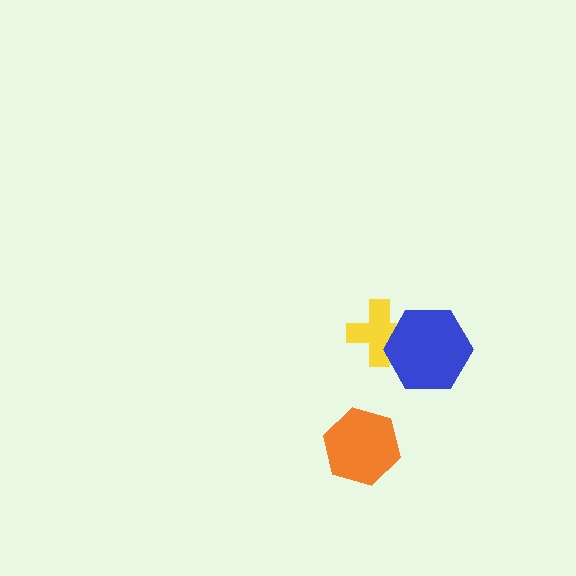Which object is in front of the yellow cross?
The blue hexagon is in front of the yellow cross.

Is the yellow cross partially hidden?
Yes, it is partially covered by another shape.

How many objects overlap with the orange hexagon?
0 objects overlap with the orange hexagon.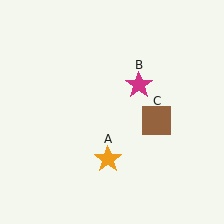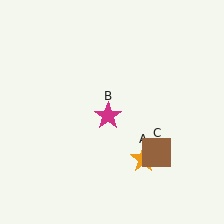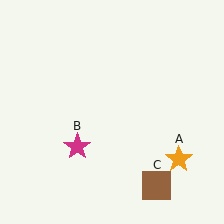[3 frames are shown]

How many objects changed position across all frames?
3 objects changed position: orange star (object A), magenta star (object B), brown square (object C).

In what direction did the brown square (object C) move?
The brown square (object C) moved down.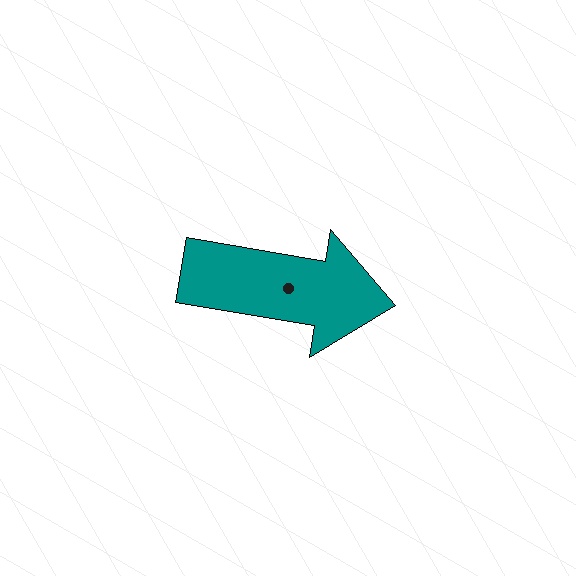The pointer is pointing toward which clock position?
Roughly 3 o'clock.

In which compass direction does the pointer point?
East.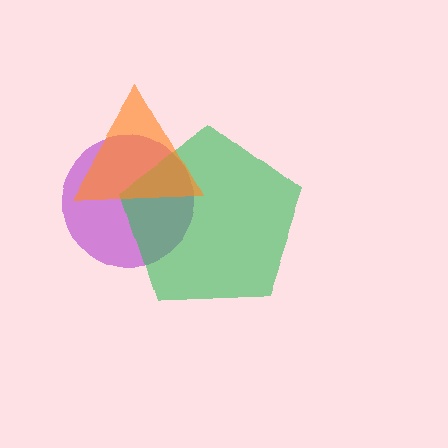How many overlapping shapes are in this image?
There are 3 overlapping shapes in the image.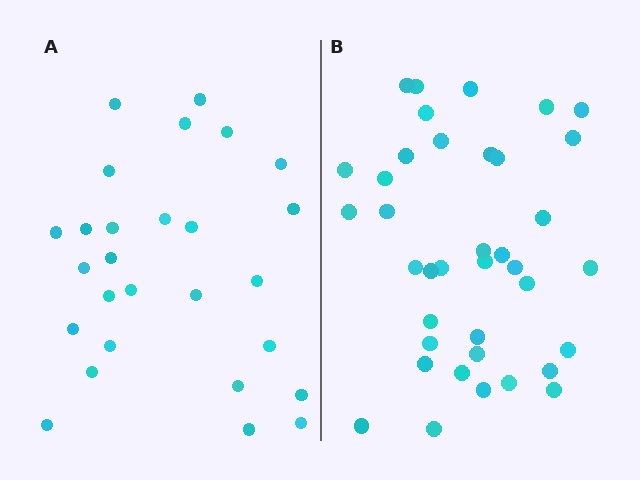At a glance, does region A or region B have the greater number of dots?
Region B (the right region) has more dots.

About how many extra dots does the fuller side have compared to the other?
Region B has roughly 12 or so more dots than region A.